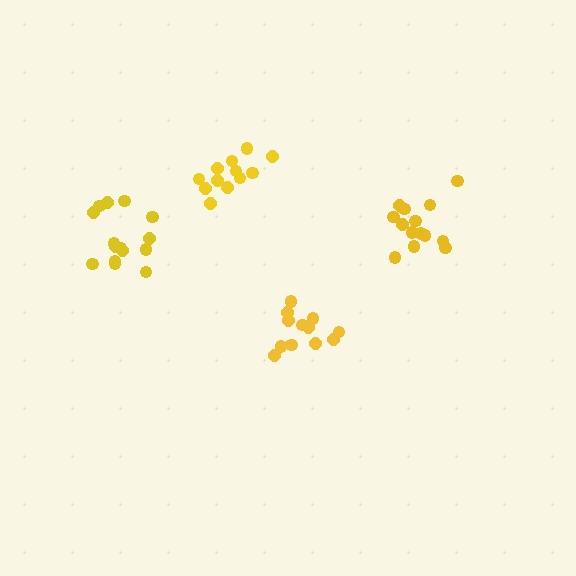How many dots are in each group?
Group 1: 12 dots, Group 2: 15 dots, Group 3: 12 dots, Group 4: 14 dots (53 total).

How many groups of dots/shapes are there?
There are 4 groups.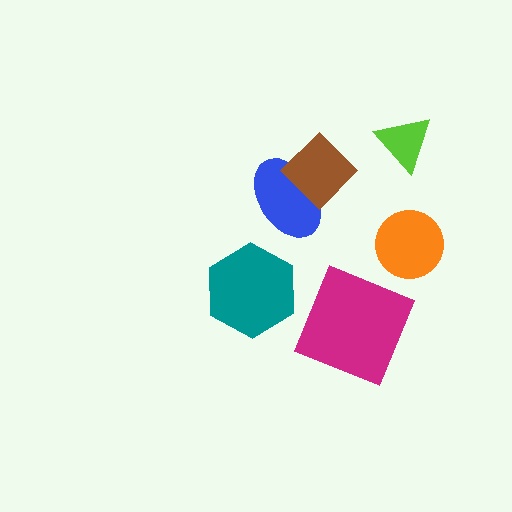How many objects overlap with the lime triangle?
0 objects overlap with the lime triangle.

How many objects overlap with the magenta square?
0 objects overlap with the magenta square.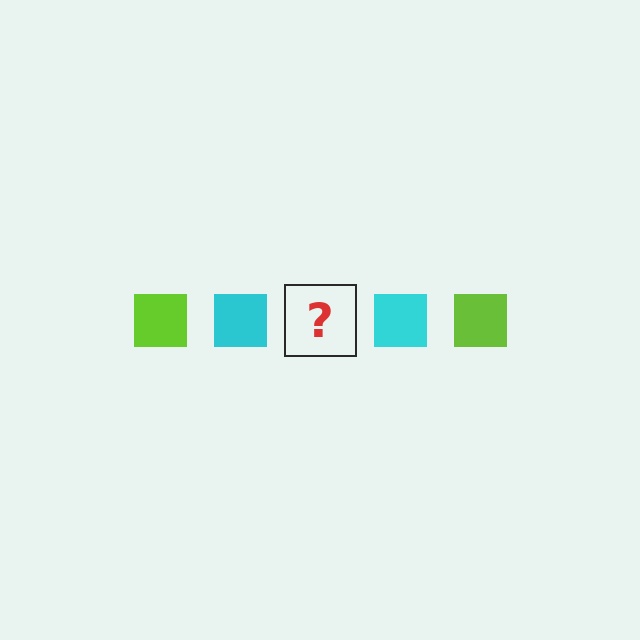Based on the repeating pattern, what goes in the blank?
The blank should be a lime square.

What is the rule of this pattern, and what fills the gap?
The rule is that the pattern cycles through lime, cyan squares. The gap should be filled with a lime square.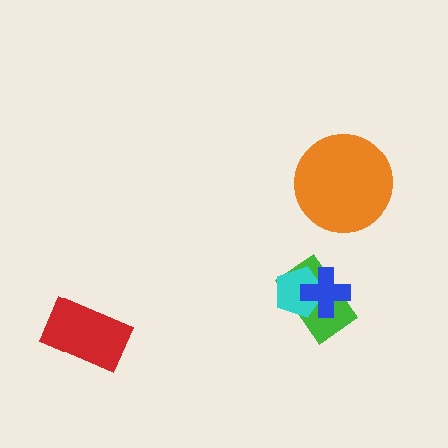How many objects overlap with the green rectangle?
2 objects overlap with the green rectangle.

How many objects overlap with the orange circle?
0 objects overlap with the orange circle.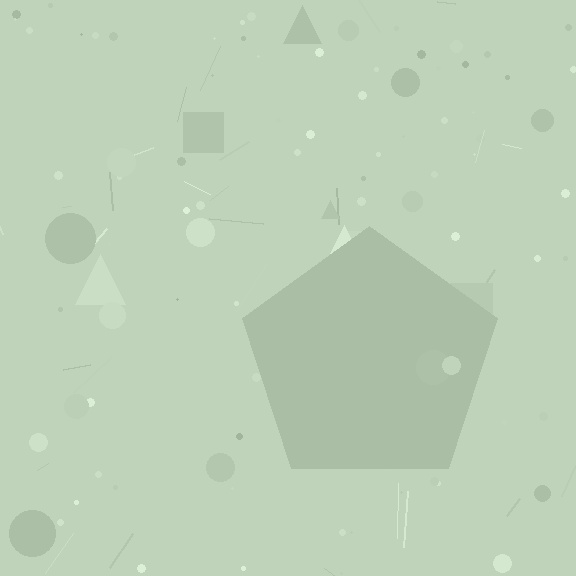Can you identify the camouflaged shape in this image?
The camouflaged shape is a pentagon.